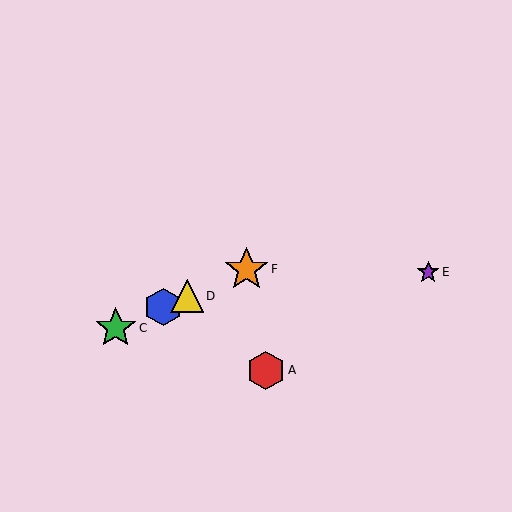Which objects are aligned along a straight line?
Objects B, C, D, F are aligned along a straight line.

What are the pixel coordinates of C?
Object C is at (116, 328).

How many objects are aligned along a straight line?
4 objects (B, C, D, F) are aligned along a straight line.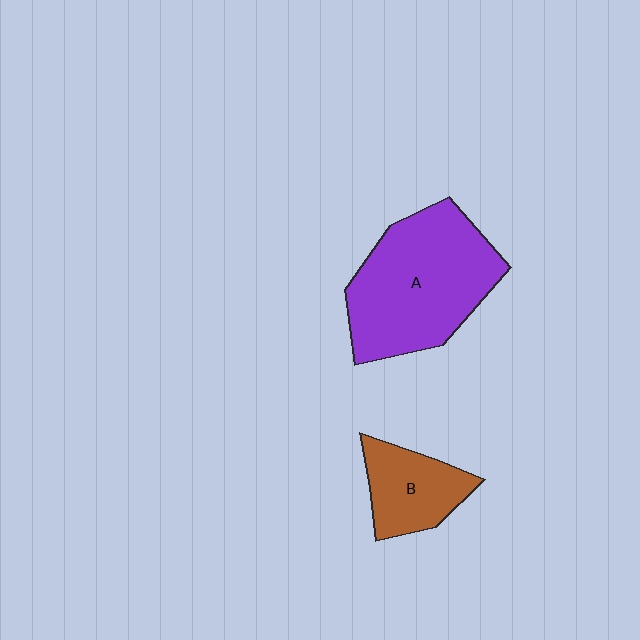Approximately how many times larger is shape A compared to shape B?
Approximately 2.2 times.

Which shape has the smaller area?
Shape B (brown).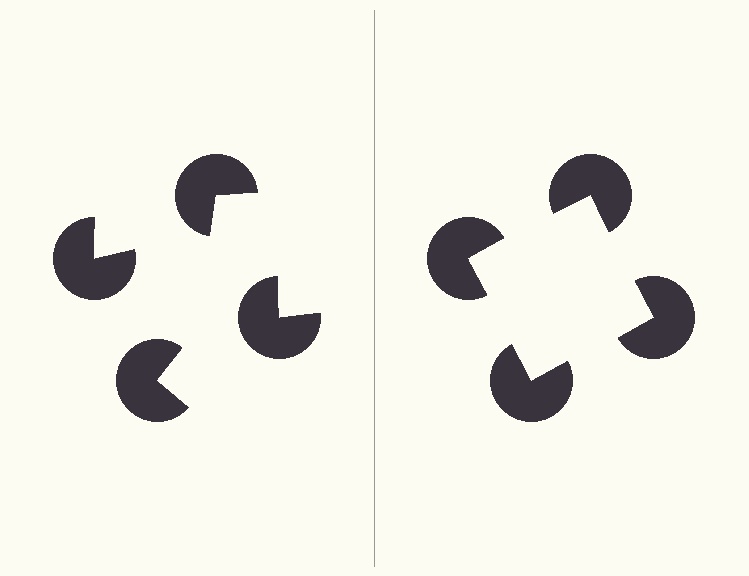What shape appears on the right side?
An illusory square.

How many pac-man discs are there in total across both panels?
8 — 4 on each side.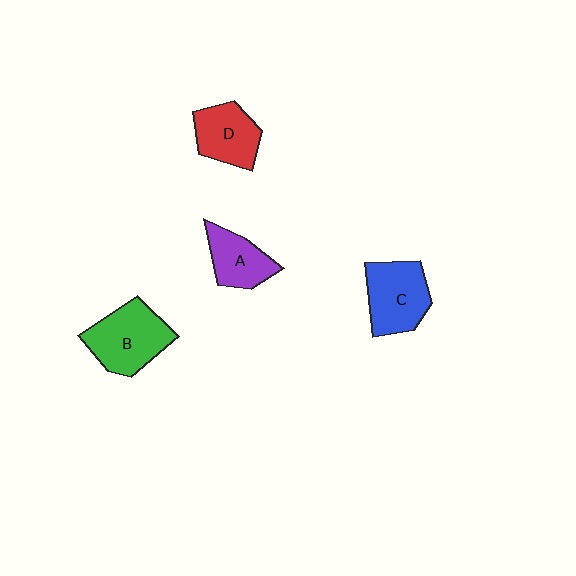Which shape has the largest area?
Shape B (green).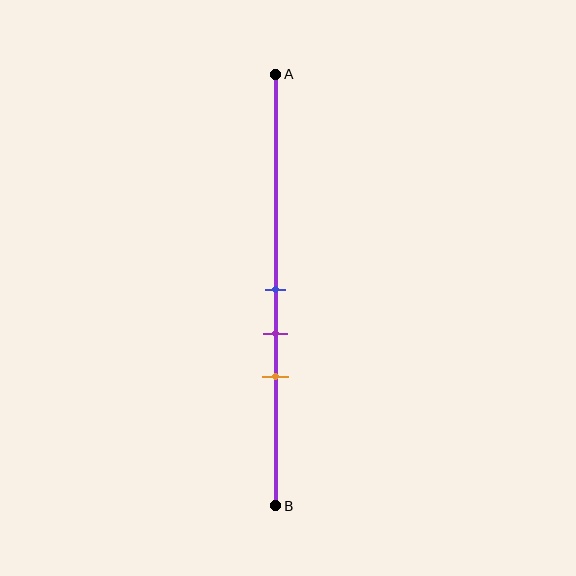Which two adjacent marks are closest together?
The blue and purple marks are the closest adjacent pair.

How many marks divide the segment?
There are 3 marks dividing the segment.